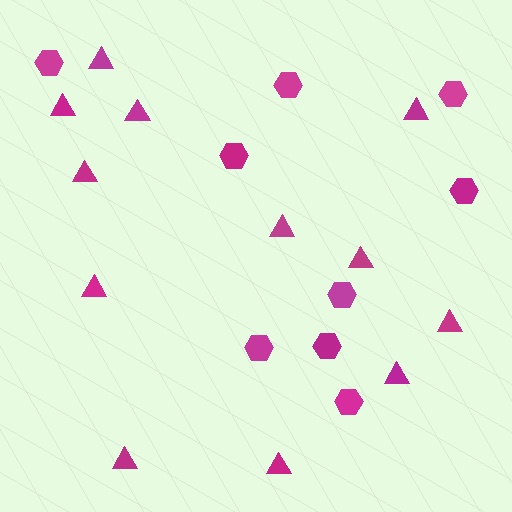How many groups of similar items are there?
There are 2 groups: one group of hexagons (9) and one group of triangles (12).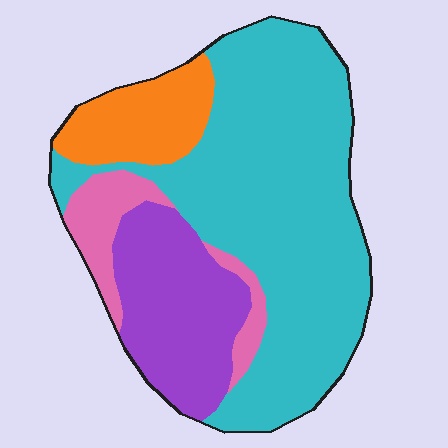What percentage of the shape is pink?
Pink covers 10% of the shape.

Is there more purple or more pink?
Purple.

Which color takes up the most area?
Cyan, at roughly 55%.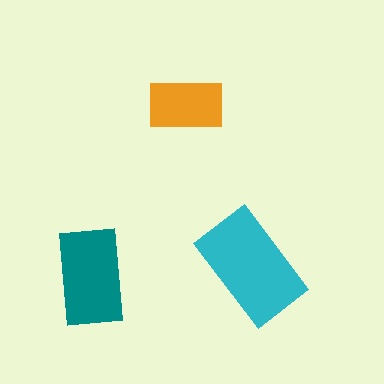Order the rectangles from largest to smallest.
the cyan one, the teal one, the orange one.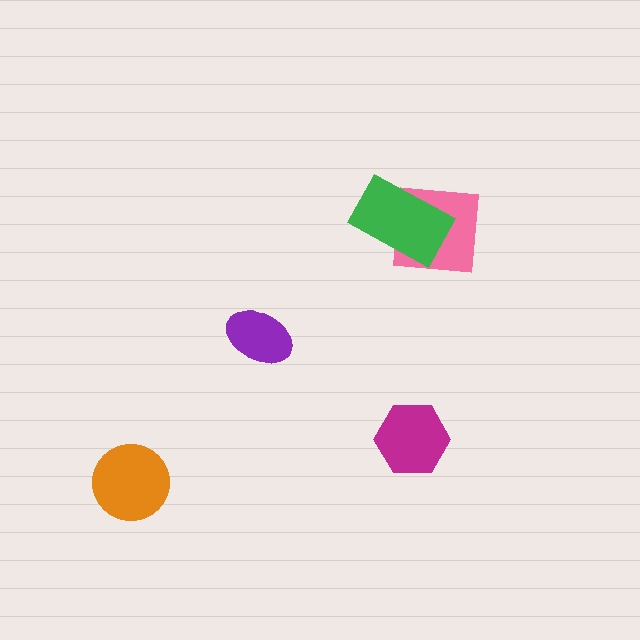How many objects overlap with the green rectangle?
1 object overlaps with the green rectangle.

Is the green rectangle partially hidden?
No, no other shape covers it.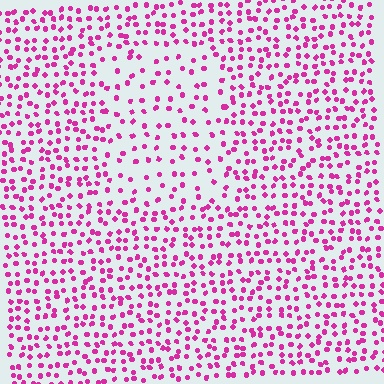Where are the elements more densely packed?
The elements are more densely packed outside the rectangle boundary.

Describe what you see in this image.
The image contains small magenta elements arranged at two different densities. A rectangle-shaped region is visible where the elements are less densely packed than the surrounding area.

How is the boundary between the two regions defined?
The boundary is defined by a change in element density (approximately 1.9x ratio). All elements are the same color, size, and shape.